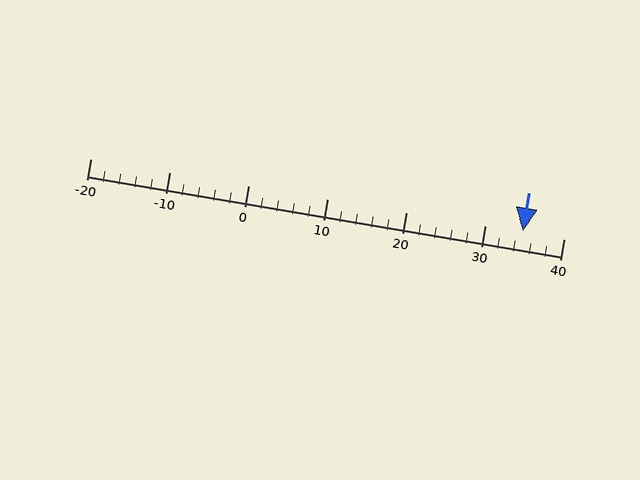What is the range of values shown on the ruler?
The ruler shows values from -20 to 40.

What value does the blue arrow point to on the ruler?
The blue arrow points to approximately 35.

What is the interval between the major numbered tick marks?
The major tick marks are spaced 10 units apart.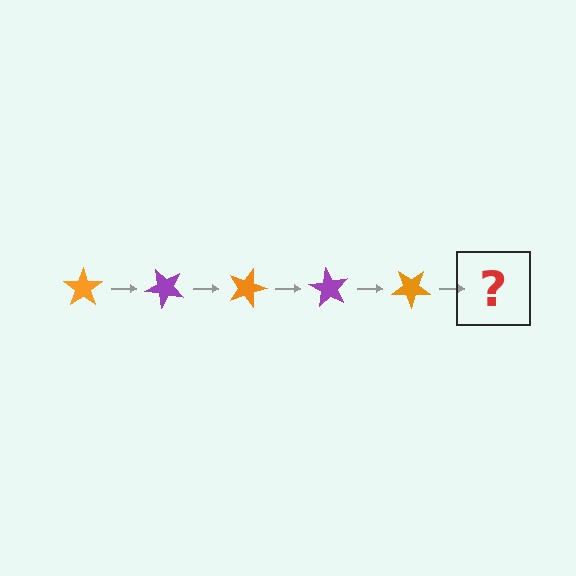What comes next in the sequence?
The next element should be a purple star, rotated 225 degrees from the start.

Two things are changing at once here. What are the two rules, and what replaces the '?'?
The two rules are that it rotates 45 degrees each step and the color cycles through orange and purple. The '?' should be a purple star, rotated 225 degrees from the start.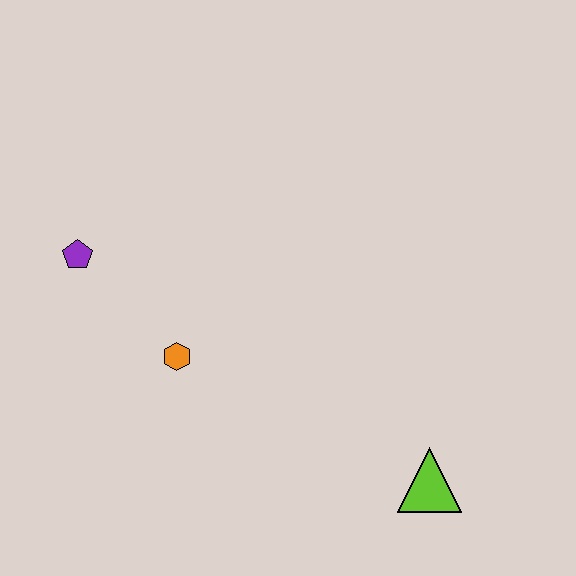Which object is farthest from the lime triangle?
The purple pentagon is farthest from the lime triangle.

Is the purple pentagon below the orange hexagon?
No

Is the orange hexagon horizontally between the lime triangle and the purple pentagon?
Yes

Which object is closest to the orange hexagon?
The purple pentagon is closest to the orange hexagon.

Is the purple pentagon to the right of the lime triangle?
No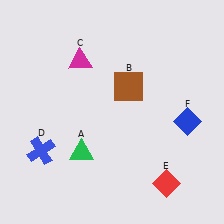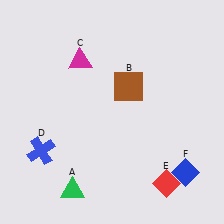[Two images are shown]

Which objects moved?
The objects that moved are: the green triangle (A), the blue diamond (F).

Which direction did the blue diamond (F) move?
The blue diamond (F) moved down.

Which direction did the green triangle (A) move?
The green triangle (A) moved down.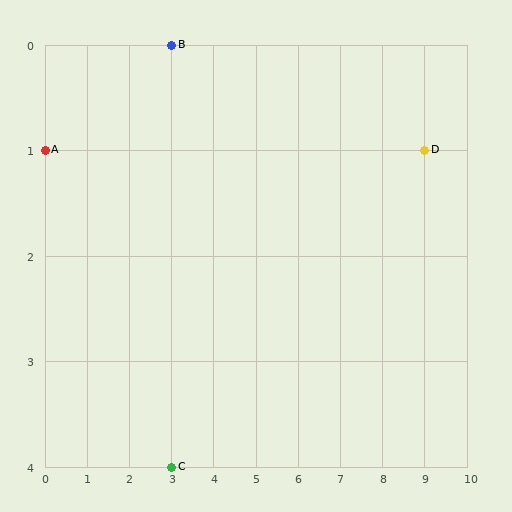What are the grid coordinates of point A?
Point A is at grid coordinates (0, 1).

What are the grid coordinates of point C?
Point C is at grid coordinates (3, 4).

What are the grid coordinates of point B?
Point B is at grid coordinates (3, 0).